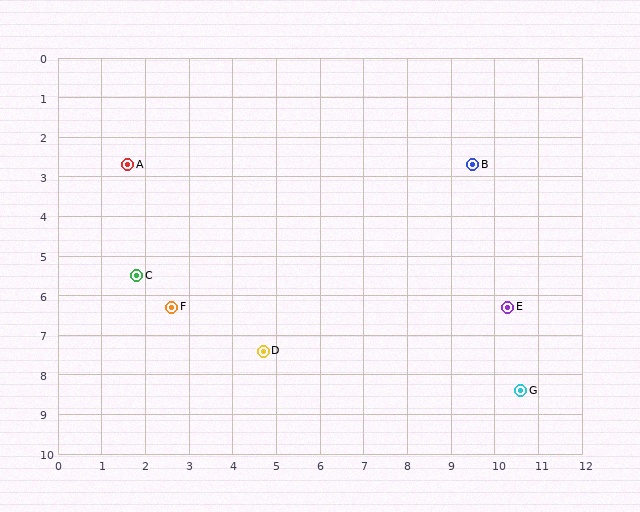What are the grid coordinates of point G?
Point G is at approximately (10.6, 8.4).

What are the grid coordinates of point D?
Point D is at approximately (4.7, 7.4).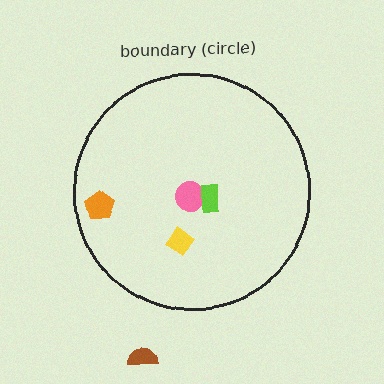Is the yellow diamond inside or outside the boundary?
Inside.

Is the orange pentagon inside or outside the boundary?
Inside.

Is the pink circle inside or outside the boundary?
Inside.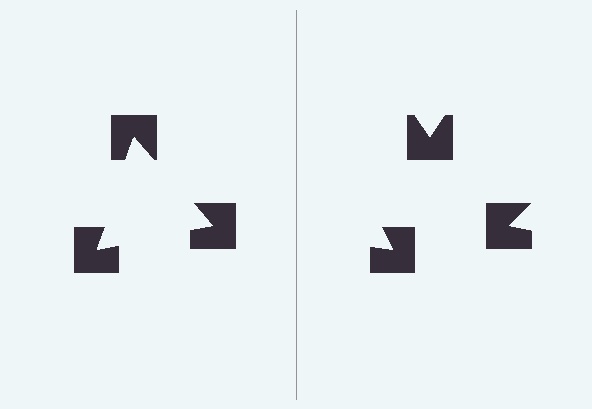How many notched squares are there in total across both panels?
6 — 3 on each side.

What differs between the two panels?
The notched squares are positioned identically on both sides; only the wedge orientations differ. On the left they align to a triangle; on the right they are misaligned.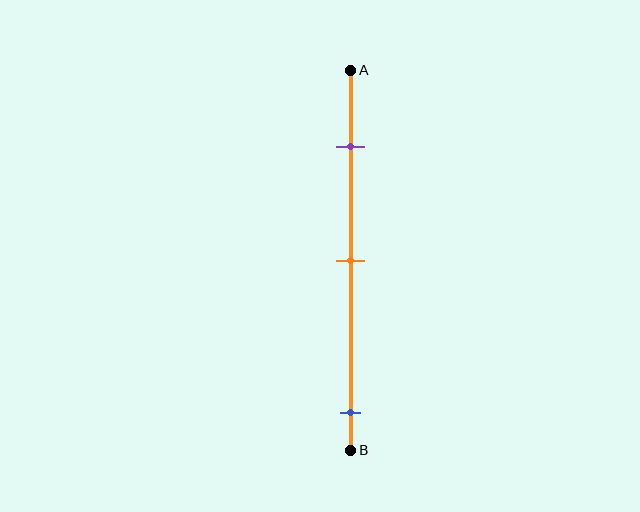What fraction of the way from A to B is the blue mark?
The blue mark is approximately 90% (0.9) of the way from A to B.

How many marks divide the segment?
There are 3 marks dividing the segment.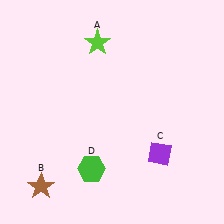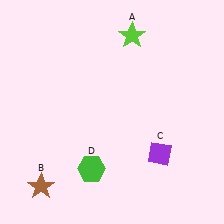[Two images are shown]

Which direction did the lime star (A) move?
The lime star (A) moved right.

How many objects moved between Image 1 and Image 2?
1 object moved between the two images.